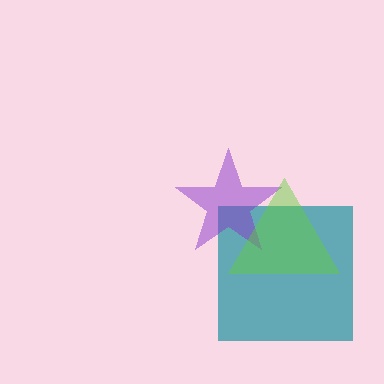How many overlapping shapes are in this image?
There are 3 overlapping shapes in the image.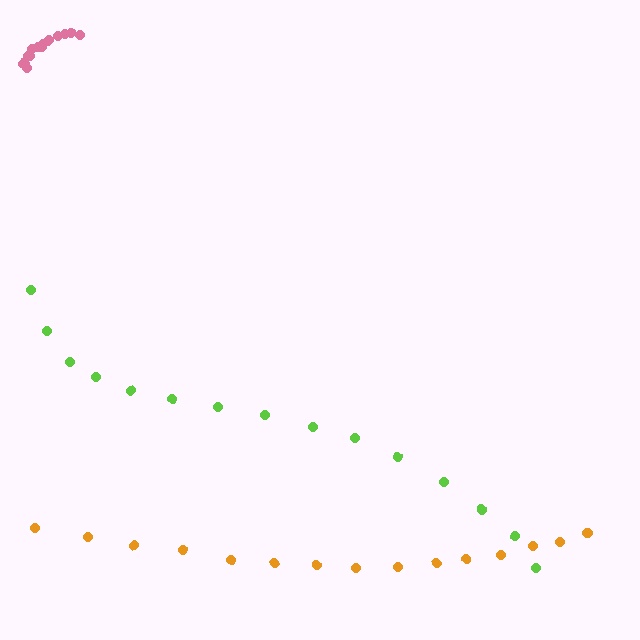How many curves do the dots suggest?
There are 3 distinct paths.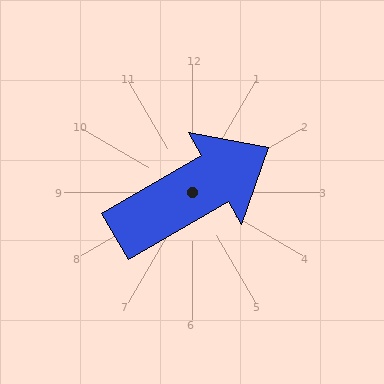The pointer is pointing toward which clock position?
Roughly 2 o'clock.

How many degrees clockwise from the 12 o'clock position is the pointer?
Approximately 60 degrees.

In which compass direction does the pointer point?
Northeast.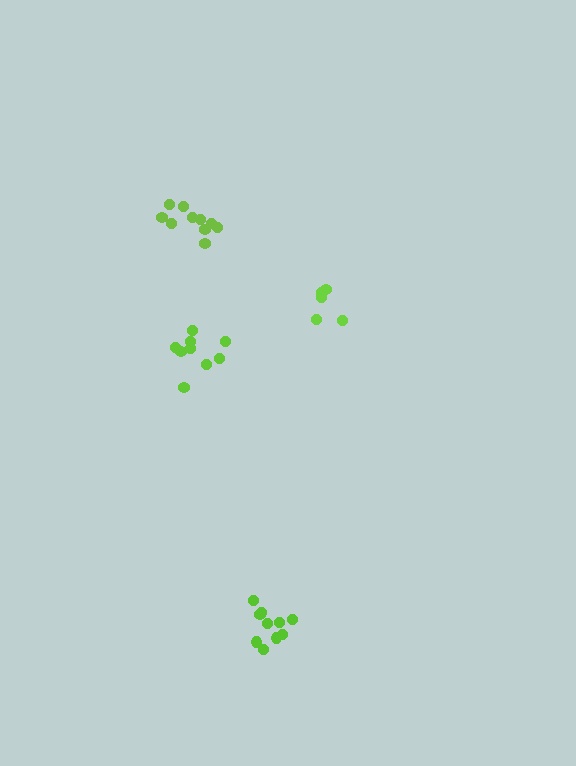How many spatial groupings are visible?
There are 4 spatial groupings.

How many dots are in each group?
Group 1: 10 dots, Group 2: 5 dots, Group 3: 9 dots, Group 4: 10 dots (34 total).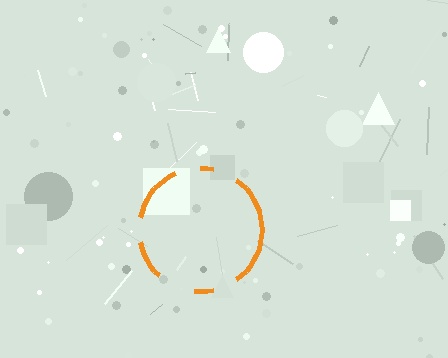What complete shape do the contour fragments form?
The contour fragments form a circle.